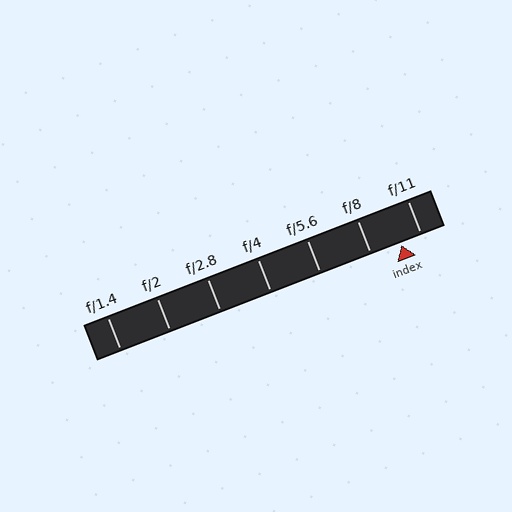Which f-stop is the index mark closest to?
The index mark is closest to f/11.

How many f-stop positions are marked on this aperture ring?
There are 7 f-stop positions marked.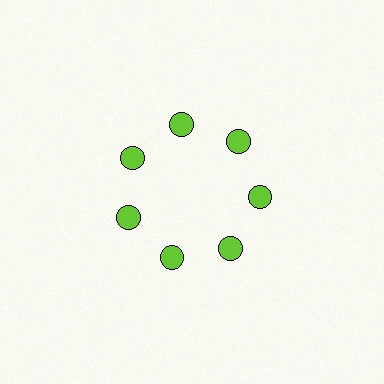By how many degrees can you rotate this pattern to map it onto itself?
The pattern maps onto itself every 51 degrees of rotation.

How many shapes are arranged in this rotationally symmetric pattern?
There are 7 shapes, arranged in 7 groups of 1.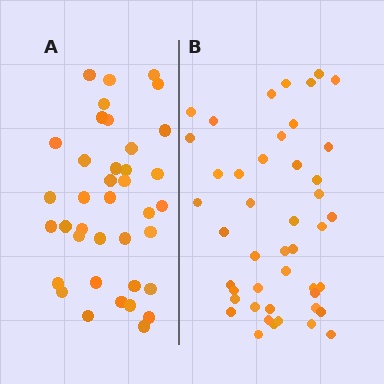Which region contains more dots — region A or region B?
Region B (the right region) has more dots.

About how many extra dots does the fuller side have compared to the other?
Region B has roughly 8 or so more dots than region A.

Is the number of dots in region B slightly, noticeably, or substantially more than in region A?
Region B has only slightly more — the two regions are fairly close. The ratio is roughly 1.2 to 1.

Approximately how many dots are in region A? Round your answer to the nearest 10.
About 40 dots. (The exact count is 38, which rounds to 40.)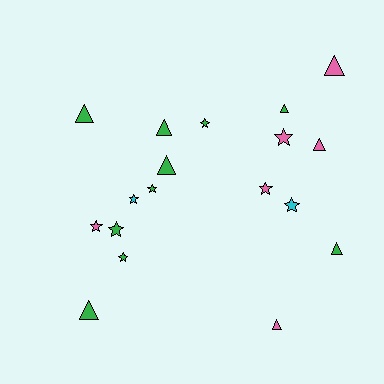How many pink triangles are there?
There are 3 pink triangles.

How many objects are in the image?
There are 18 objects.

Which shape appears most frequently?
Triangle, with 9 objects.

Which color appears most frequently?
Green, with 10 objects.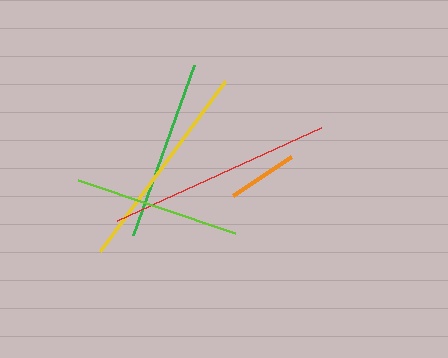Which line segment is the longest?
The red line is the longest at approximately 225 pixels.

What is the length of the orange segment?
The orange segment is approximately 71 pixels long.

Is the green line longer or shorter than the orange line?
The green line is longer than the orange line.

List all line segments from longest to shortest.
From longest to shortest: red, yellow, green, lime, orange.